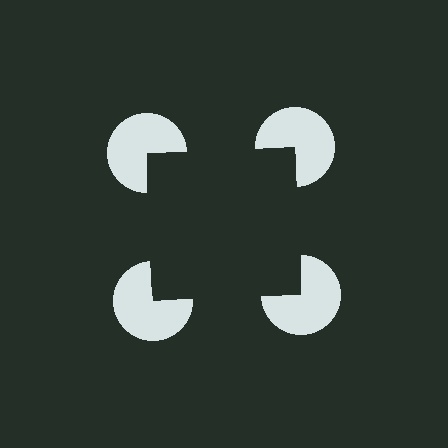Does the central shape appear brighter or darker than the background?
It typically appears slightly darker than the background, even though no actual brightness change is drawn.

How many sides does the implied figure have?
4 sides.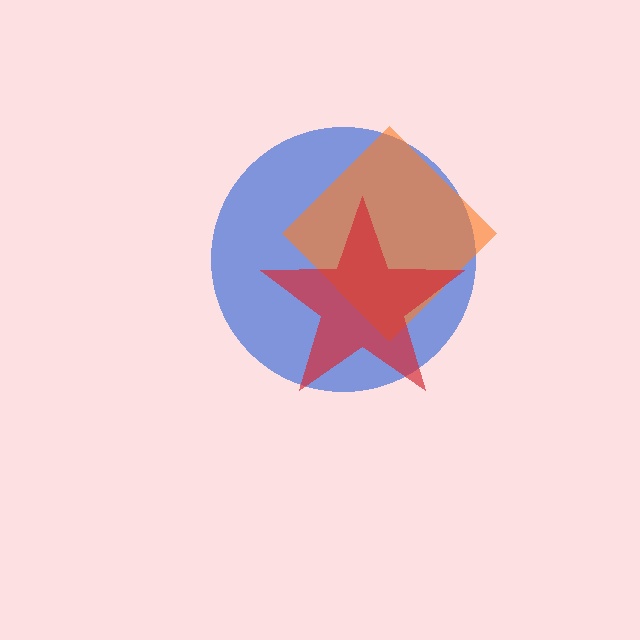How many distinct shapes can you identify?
There are 3 distinct shapes: a blue circle, an orange diamond, a red star.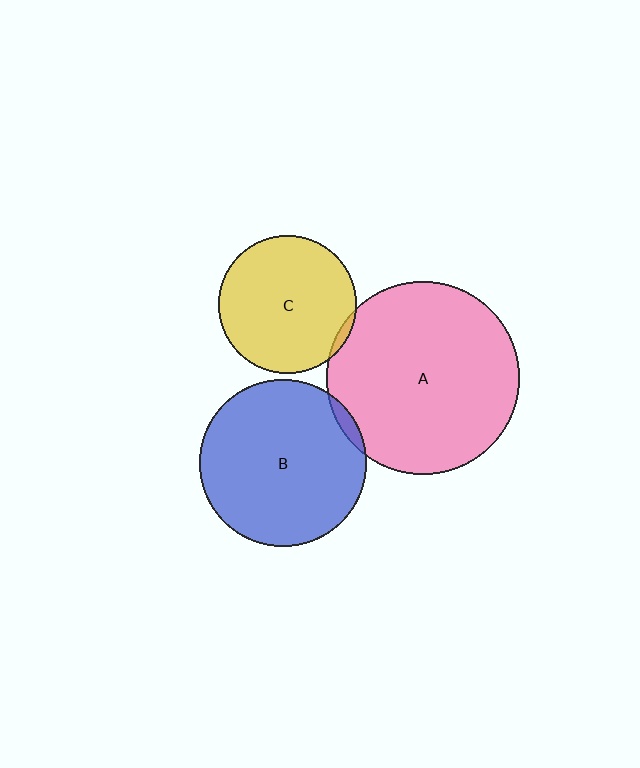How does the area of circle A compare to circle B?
Approximately 1.3 times.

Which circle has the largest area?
Circle A (pink).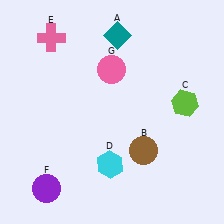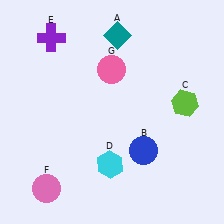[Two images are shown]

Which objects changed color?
B changed from brown to blue. E changed from pink to purple. F changed from purple to pink.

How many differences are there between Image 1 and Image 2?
There are 3 differences between the two images.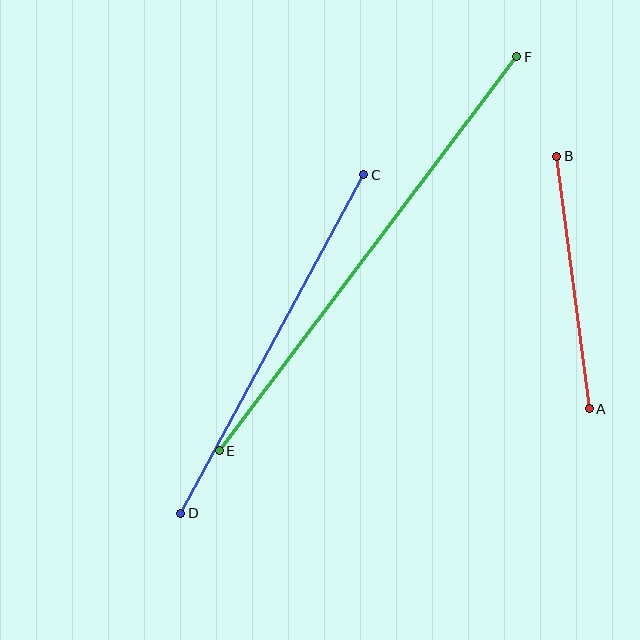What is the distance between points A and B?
The distance is approximately 254 pixels.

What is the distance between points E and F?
The distance is approximately 494 pixels.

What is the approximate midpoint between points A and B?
The midpoint is at approximately (573, 282) pixels.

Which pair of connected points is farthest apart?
Points E and F are farthest apart.